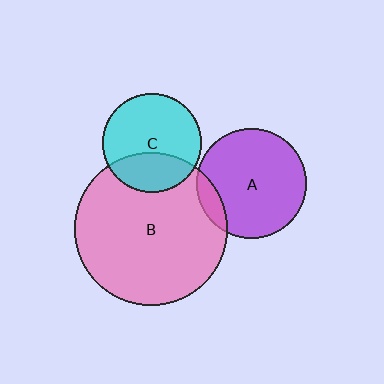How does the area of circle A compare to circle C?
Approximately 1.2 times.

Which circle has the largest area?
Circle B (pink).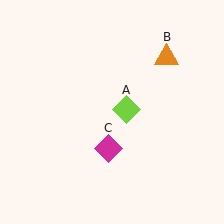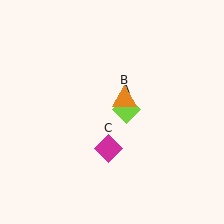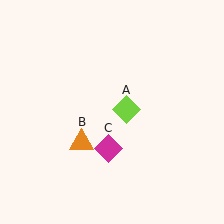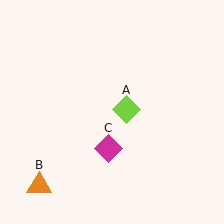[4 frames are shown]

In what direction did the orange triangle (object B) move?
The orange triangle (object B) moved down and to the left.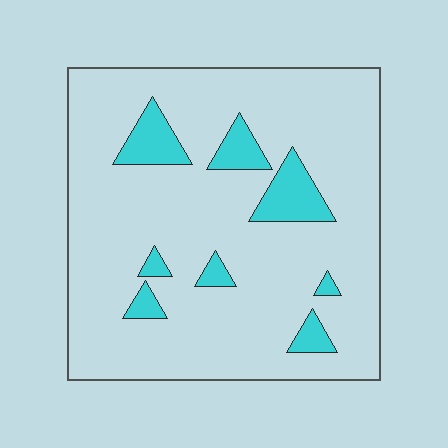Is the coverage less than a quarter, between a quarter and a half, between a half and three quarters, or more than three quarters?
Less than a quarter.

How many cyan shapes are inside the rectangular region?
8.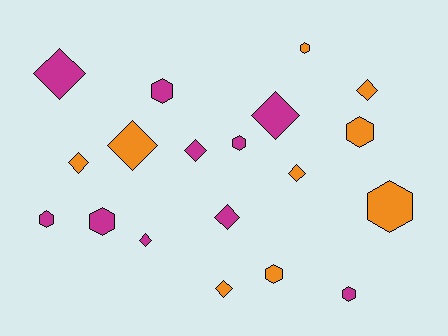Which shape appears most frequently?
Diamond, with 10 objects.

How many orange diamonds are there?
There are 5 orange diamonds.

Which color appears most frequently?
Magenta, with 10 objects.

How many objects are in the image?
There are 19 objects.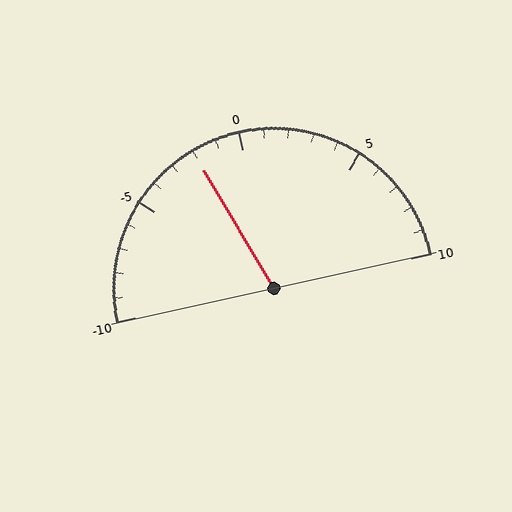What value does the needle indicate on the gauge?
The needle indicates approximately -2.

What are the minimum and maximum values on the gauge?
The gauge ranges from -10 to 10.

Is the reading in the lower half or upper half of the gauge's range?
The reading is in the lower half of the range (-10 to 10).